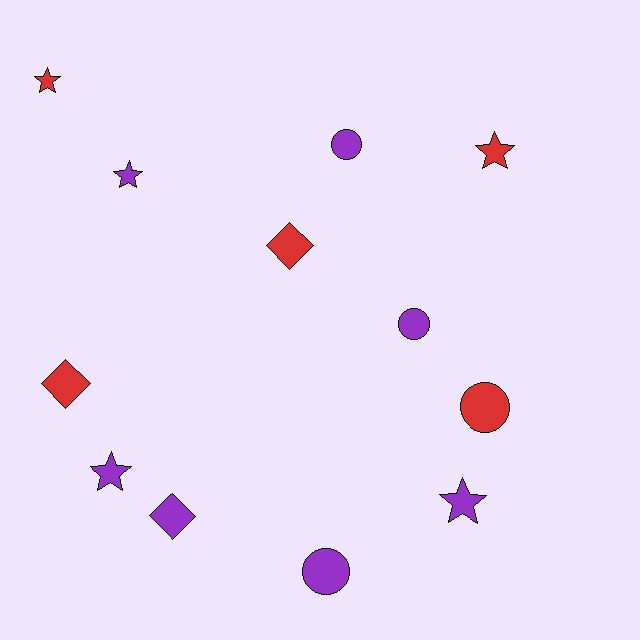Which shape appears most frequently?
Star, with 5 objects.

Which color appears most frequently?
Purple, with 7 objects.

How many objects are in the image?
There are 12 objects.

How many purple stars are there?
There are 3 purple stars.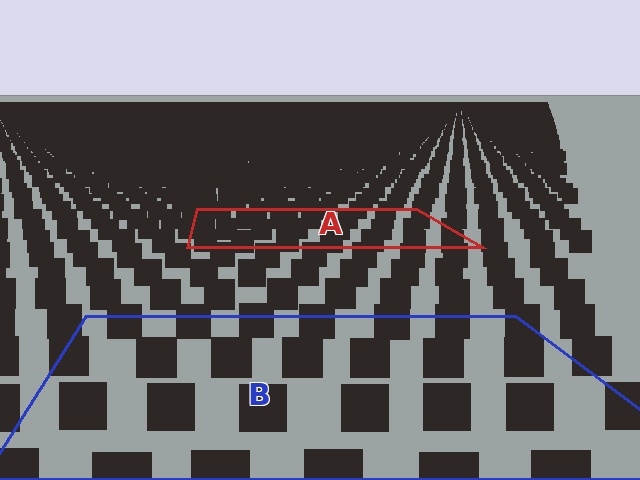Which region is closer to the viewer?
Region B is closer. The texture elements there are larger and more spread out.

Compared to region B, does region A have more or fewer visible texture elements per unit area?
Region A has more texture elements per unit area — they are packed more densely because it is farther away.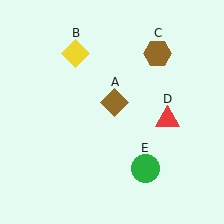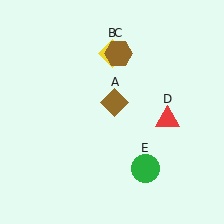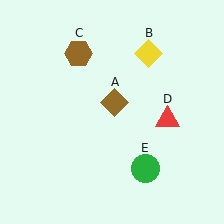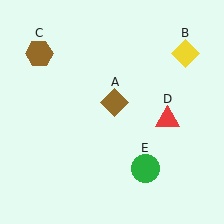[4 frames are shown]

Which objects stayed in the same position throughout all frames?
Brown diamond (object A) and red triangle (object D) and green circle (object E) remained stationary.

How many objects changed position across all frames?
2 objects changed position: yellow diamond (object B), brown hexagon (object C).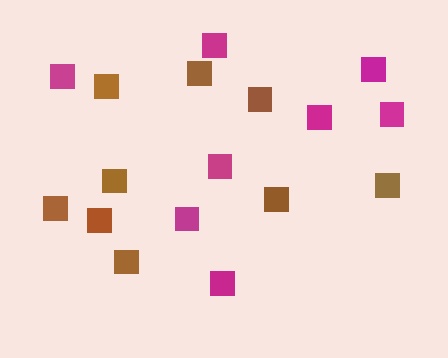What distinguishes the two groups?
There are 2 groups: one group of magenta squares (8) and one group of brown squares (9).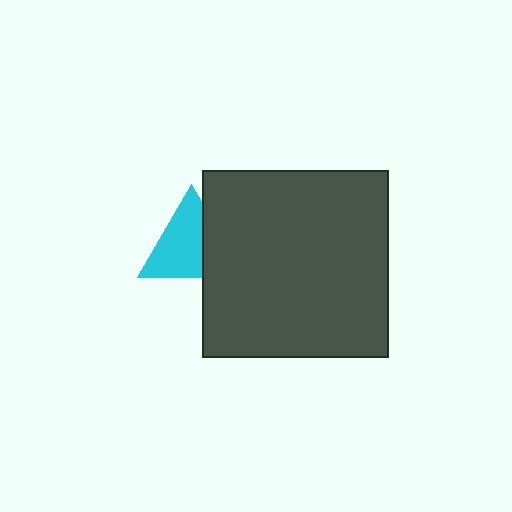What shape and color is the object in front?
The object in front is a dark gray square.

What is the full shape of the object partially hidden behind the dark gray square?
The partially hidden object is a cyan triangle.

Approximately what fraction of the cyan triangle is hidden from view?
Roughly 33% of the cyan triangle is hidden behind the dark gray square.